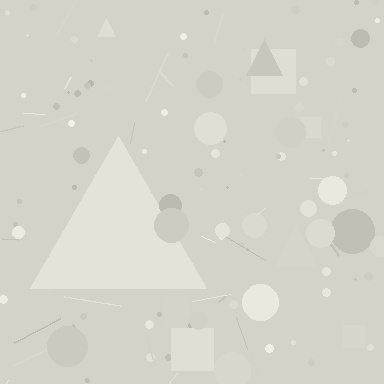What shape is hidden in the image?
A triangle is hidden in the image.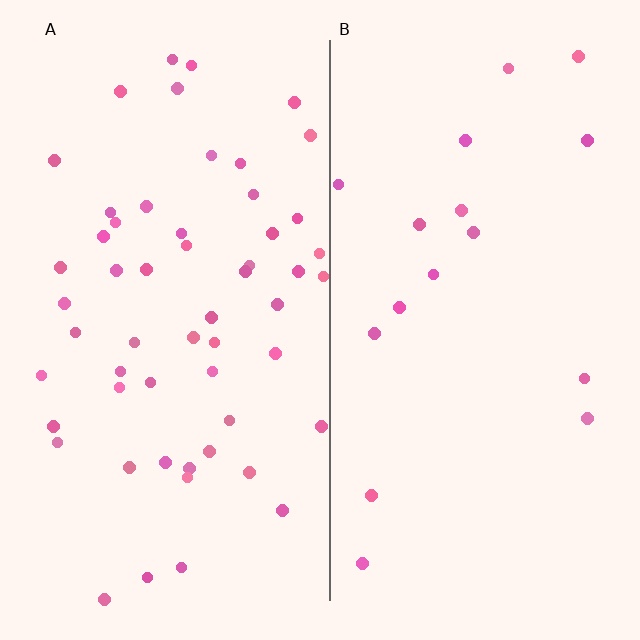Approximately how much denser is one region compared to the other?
Approximately 3.3× — region A over region B.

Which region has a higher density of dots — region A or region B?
A (the left).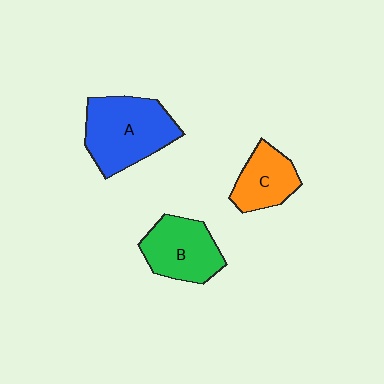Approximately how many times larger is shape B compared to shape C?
Approximately 1.3 times.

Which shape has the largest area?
Shape A (blue).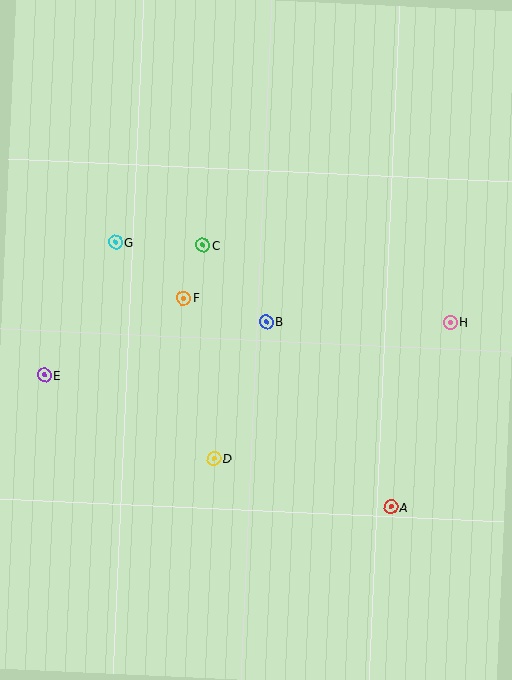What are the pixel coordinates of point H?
Point H is at (450, 322).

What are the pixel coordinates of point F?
Point F is at (183, 298).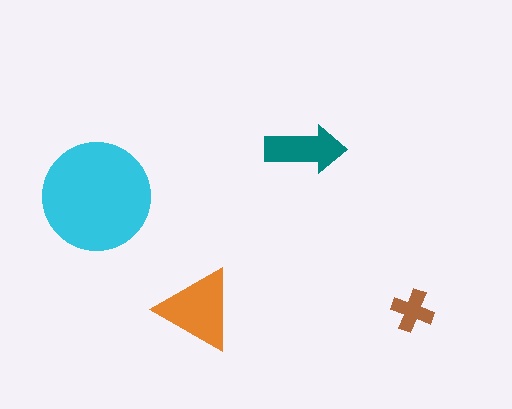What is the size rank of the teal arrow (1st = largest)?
3rd.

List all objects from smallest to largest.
The brown cross, the teal arrow, the orange triangle, the cyan circle.